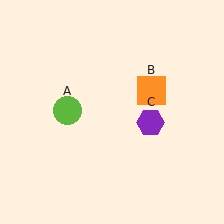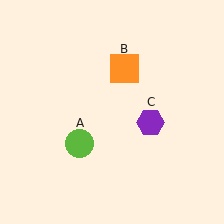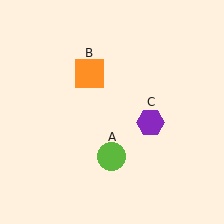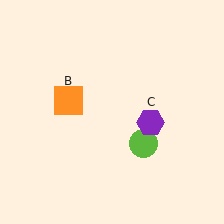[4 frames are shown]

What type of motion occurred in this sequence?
The lime circle (object A), orange square (object B) rotated counterclockwise around the center of the scene.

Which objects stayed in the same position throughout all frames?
Purple hexagon (object C) remained stationary.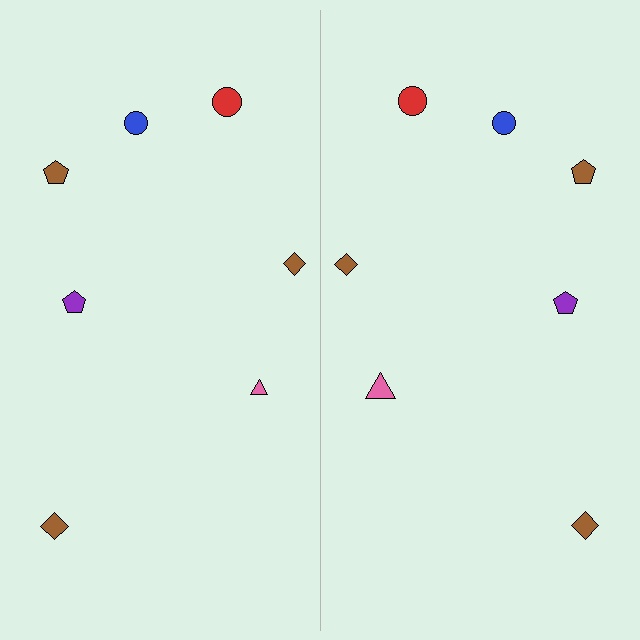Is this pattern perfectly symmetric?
No, the pattern is not perfectly symmetric. The pink triangle on the right side has a different size than its mirror counterpart.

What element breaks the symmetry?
The pink triangle on the right side has a different size than its mirror counterpart.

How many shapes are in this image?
There are 14 shapes in this image.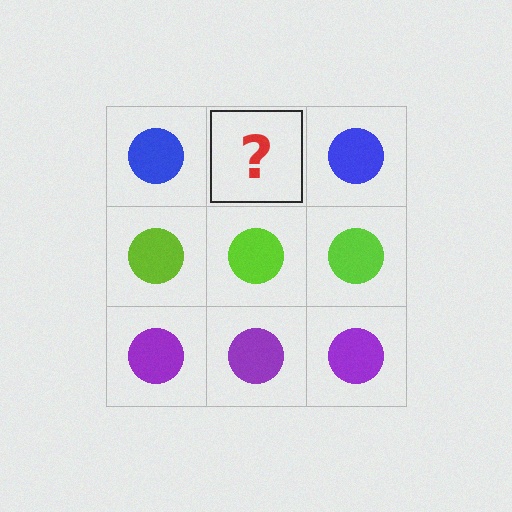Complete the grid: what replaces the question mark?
The question mark should be replaced with a blue circle.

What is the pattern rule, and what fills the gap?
The rule is that each row has a consistent color. The gap should be filled with a blue circle.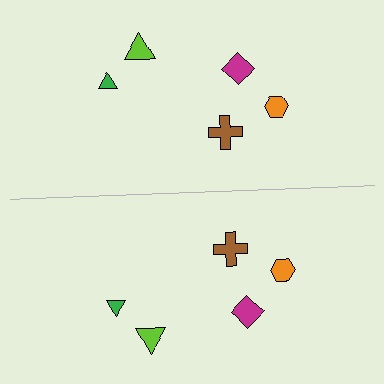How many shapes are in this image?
There are 10 shapes in this image.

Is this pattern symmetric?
Yes, this pattern has bilateral (reflection) symmetry.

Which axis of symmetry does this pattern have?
The pattern has a horizontal axis of symmetry running through the center of the image.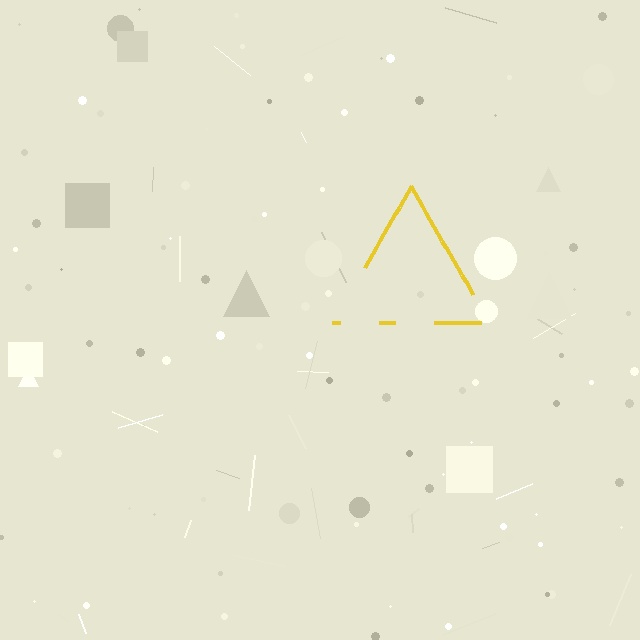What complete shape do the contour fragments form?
The contour fragments form a triangle.